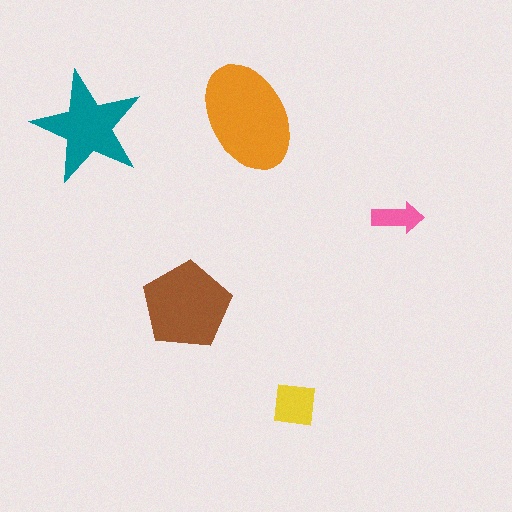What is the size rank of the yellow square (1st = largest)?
4th.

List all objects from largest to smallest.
The orange ellipse, the brown pentagon, the teal star, the yellow square, the pink arrow.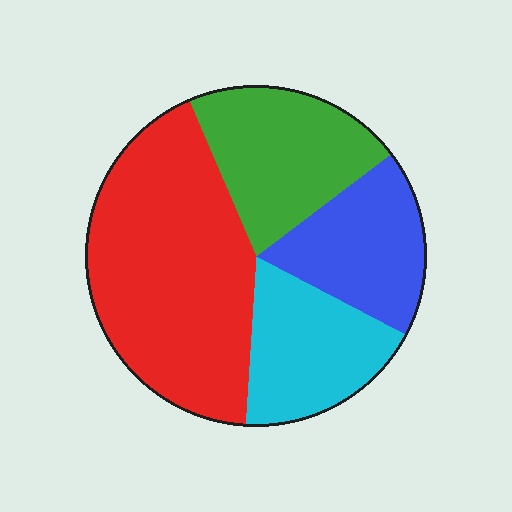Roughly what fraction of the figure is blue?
Blue takes up between a sixth and a third of the figure.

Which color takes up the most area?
Red, at roughly 45%.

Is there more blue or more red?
Red.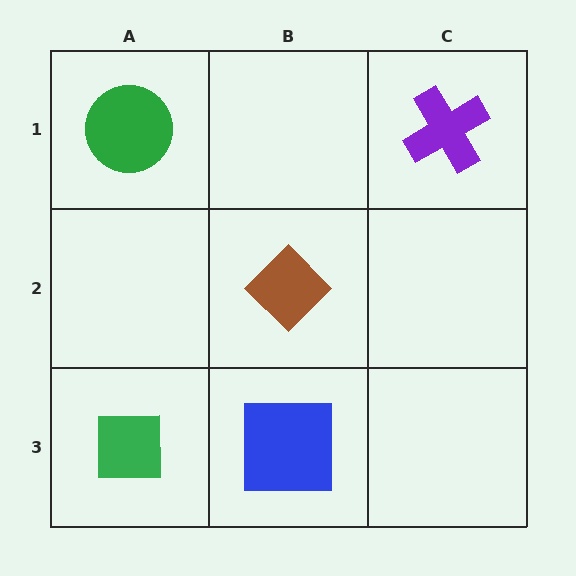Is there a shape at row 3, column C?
No, that cell is empty.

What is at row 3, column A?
A green square.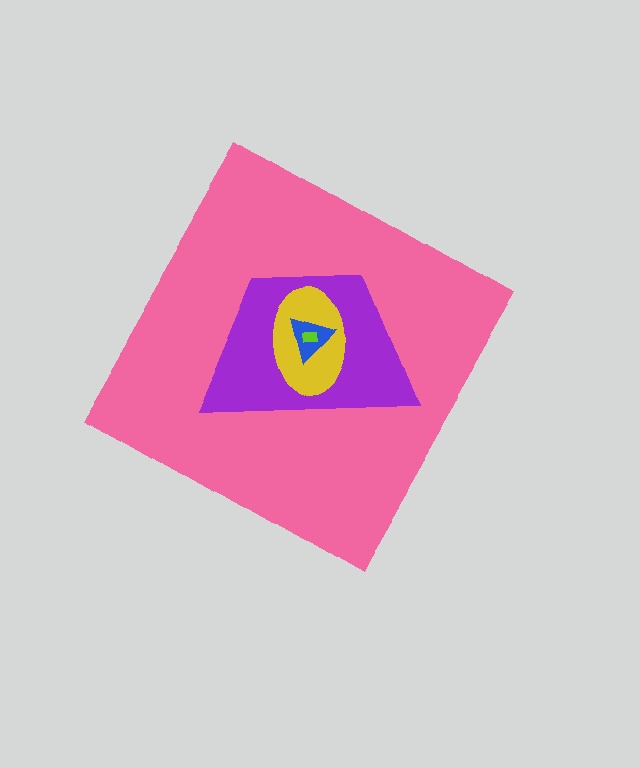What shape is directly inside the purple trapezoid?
The yellow ellipse.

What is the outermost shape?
The pink diamond.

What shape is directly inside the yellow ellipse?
The blue triangle.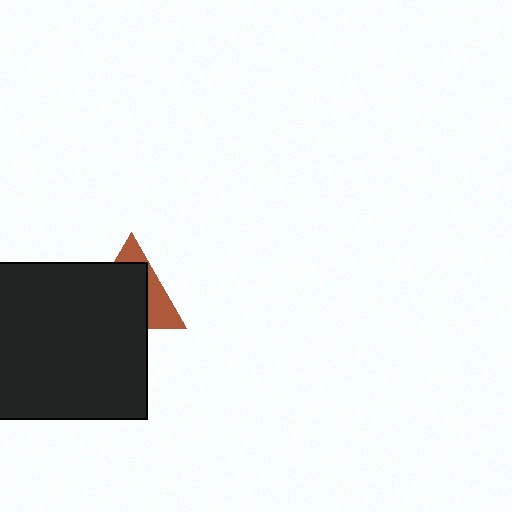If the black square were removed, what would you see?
You would see the complete brown triangle.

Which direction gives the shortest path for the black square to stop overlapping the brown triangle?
Moving toward the lower-left gives the shortest separation.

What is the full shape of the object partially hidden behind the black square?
The partially hidden object is a brown triangle.